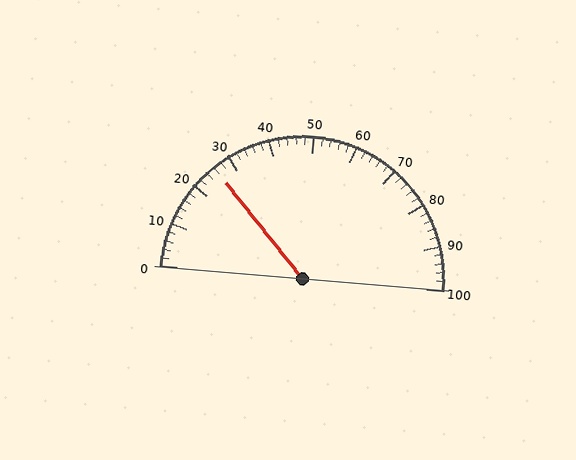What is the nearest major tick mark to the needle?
The nearest major tick mark is 30.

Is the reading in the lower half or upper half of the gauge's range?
The reading is in the lower half of the range (0 to 100).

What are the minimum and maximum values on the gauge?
The gauge ranges from 0 to 100.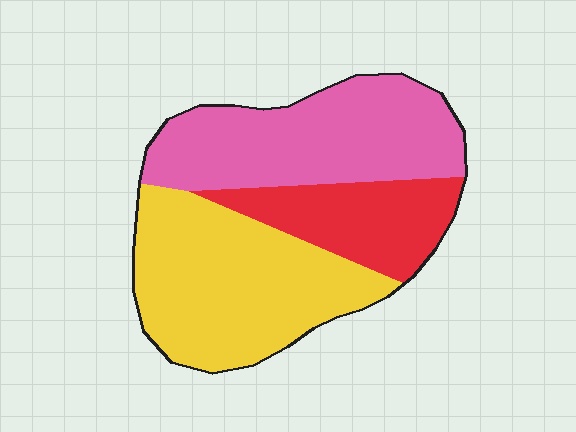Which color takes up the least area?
Red, at roughly 20%.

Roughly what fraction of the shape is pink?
Pink covers 38% of the shape.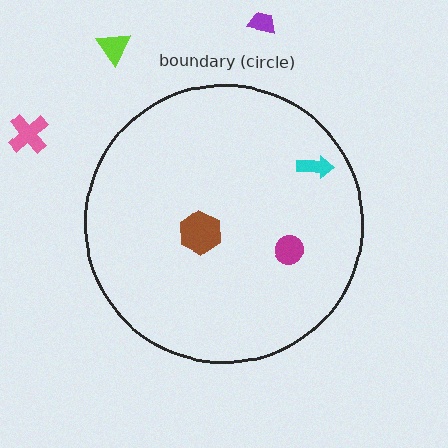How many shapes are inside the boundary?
3 inside, 3 outside.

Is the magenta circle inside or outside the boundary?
Inside.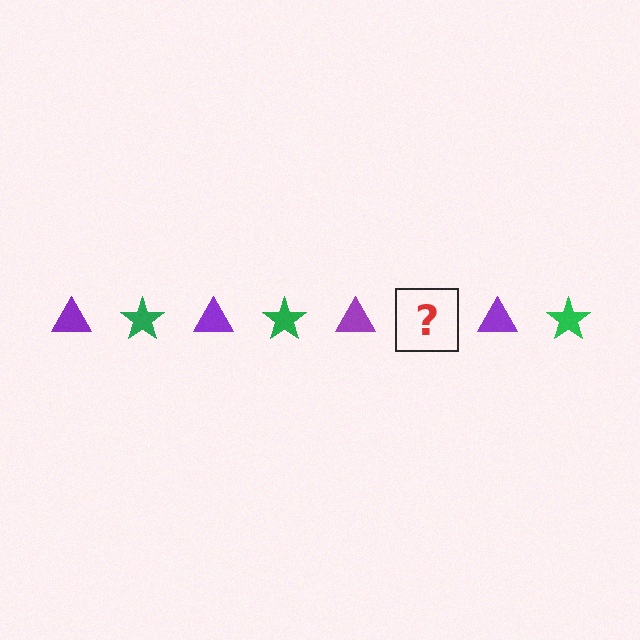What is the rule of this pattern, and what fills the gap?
The rule is that the pattern alternates between purple triangle and green star. The gap should be filled with a green star.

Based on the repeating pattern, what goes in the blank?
The blank should be a green star.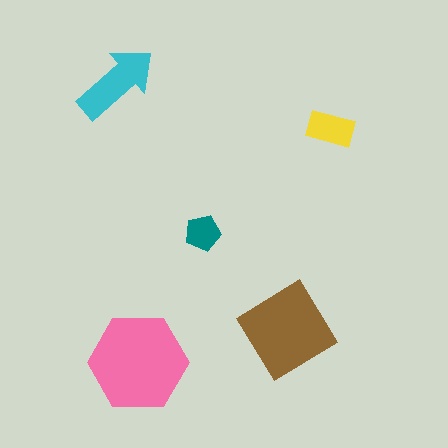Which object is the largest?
The pink hexagon.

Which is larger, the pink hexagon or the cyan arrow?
The pink hexagon.